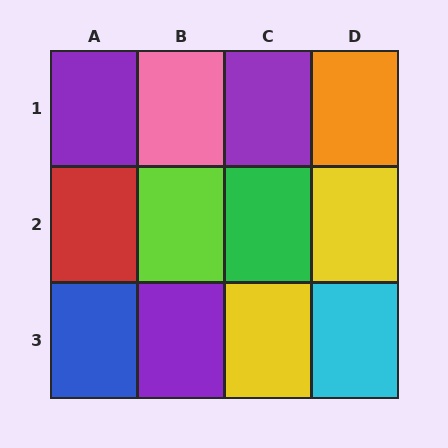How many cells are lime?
1 cell is lime.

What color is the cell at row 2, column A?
Red.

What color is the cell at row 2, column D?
Yellow.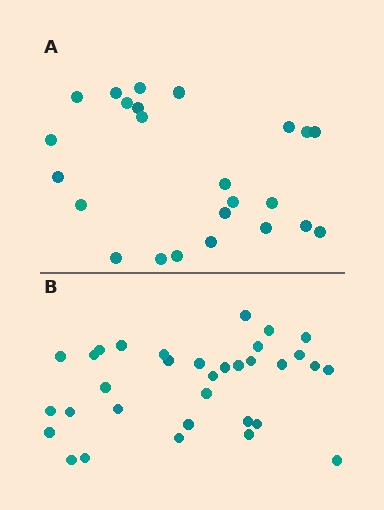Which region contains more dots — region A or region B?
Region B (the bottom region) has more dots.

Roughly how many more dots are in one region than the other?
Region B has roughly 8 or so more dots than region A.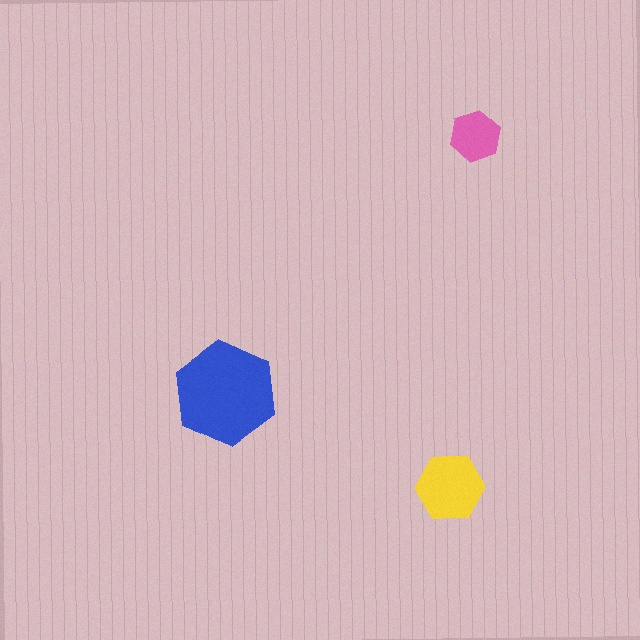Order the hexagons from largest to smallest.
the blue one, the yellow one, the pink one.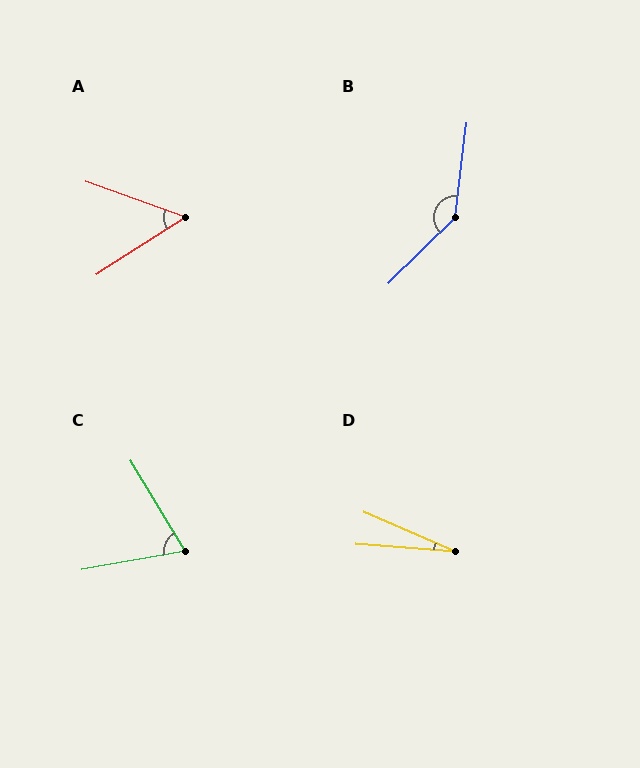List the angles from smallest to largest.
D (19°), A (52°), C (69°), B (142°).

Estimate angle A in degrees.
Approximately 52 degrees.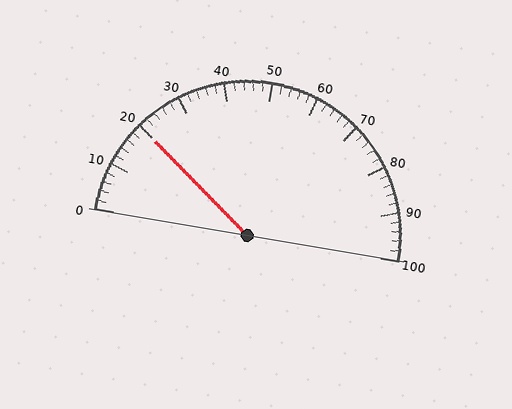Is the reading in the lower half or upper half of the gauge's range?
The reading is in the lower half of the range (0 to 100).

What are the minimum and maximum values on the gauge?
The gauge ranges from 0 to 100.